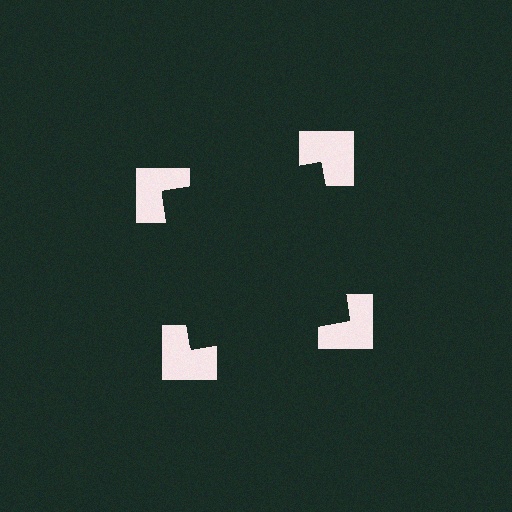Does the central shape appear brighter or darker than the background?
It typically appears slightly darker than the background, even though no actual brightness change is drawn.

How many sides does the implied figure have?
4 sides.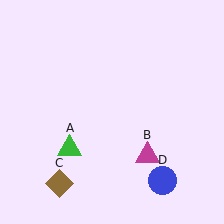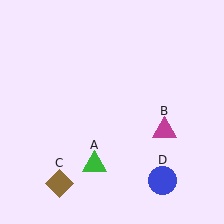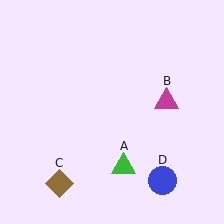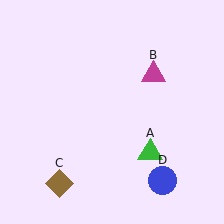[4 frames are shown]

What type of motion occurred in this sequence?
The green triangle (object A), magenta triangle (object B) rotated counterclockwise around the center of the scene.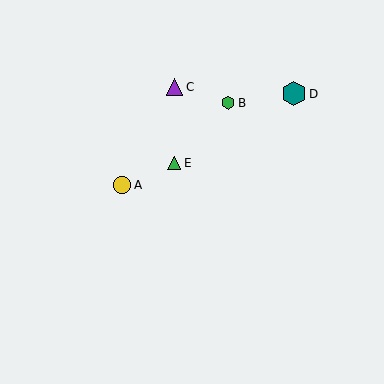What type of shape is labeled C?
Shape C is a purple triangle.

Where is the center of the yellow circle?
The center of the yellow circle is at (122, 185).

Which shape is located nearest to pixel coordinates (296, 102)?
The teal hexagon (labeled D) at (294, 94) is nearest to that location.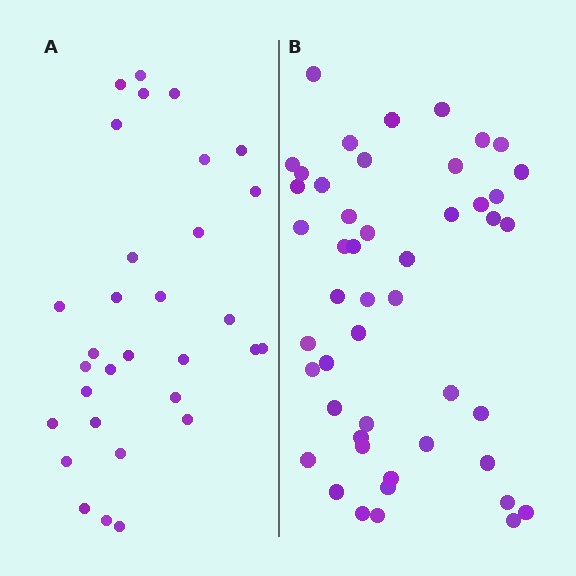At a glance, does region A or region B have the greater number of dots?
Region B (the right region) has more dots.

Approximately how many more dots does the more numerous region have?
Region B has approximately 15 more dots than region A.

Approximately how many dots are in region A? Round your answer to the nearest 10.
About 30 dots. (The exact count is 31, which rounds to 30.)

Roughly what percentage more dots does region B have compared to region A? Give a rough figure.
About 55% more.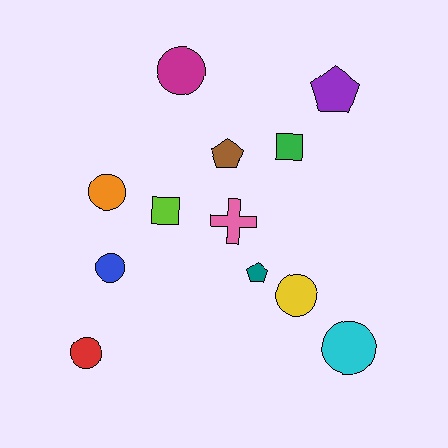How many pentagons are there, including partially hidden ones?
There are 3 pentagons.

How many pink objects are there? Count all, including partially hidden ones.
There is 1 pink object.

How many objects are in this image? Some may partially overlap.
There are 12 objects.